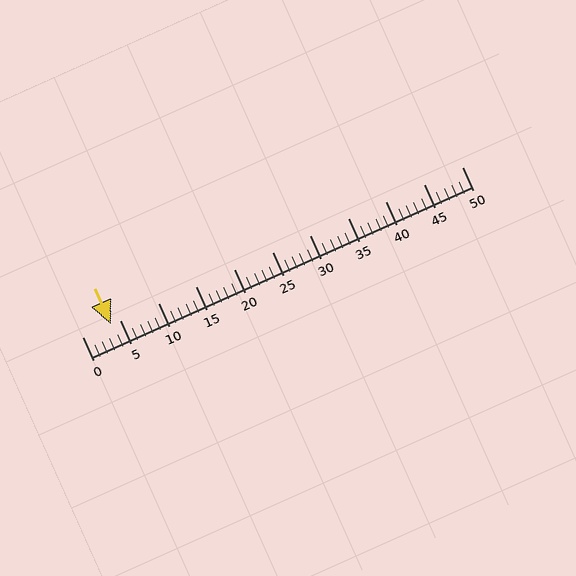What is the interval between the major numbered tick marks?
The major tick marks are spaced 5 units apart.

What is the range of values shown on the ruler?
The ruler shows values from 0 to 50.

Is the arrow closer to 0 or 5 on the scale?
The arrow is closer to 5.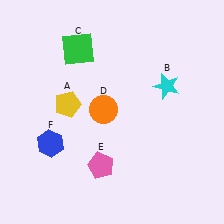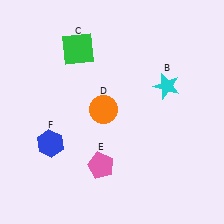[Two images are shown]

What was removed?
The yellow pentagon (A) was removed in Image 2.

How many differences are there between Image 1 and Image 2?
There is 1 difference between the two images.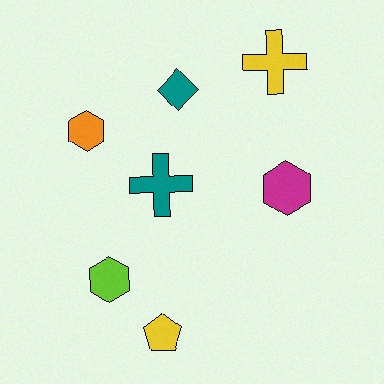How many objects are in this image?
There are 7 objects.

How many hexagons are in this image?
There are 3 hexagons.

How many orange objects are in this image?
There is 1 orange object.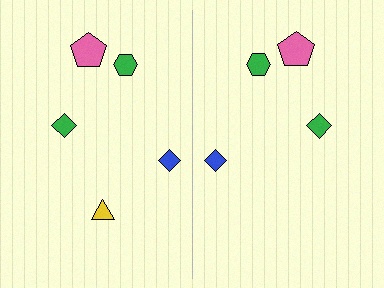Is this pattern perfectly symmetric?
No, the pattern is not perfectly symmetric. A yellow triangle is missing from the right side.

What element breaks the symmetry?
A yellow triangle is missing from the right side.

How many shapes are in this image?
There are 9 shapes in this image.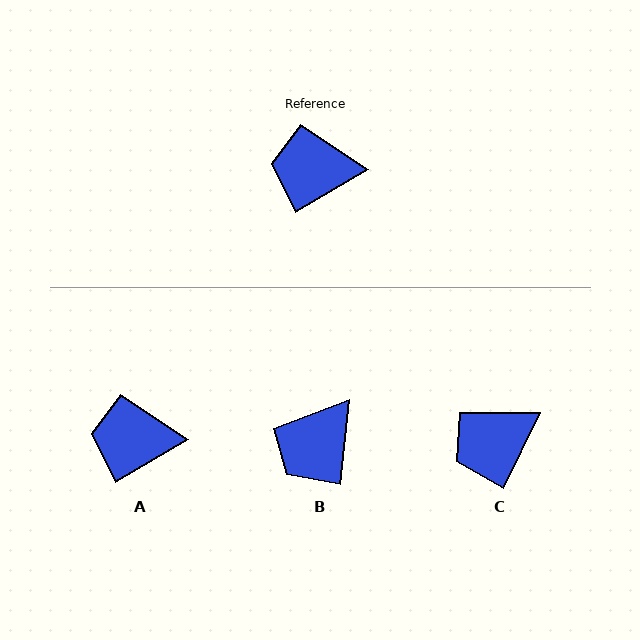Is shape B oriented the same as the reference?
No, it is off by about 54 degrees.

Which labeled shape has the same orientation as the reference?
A.